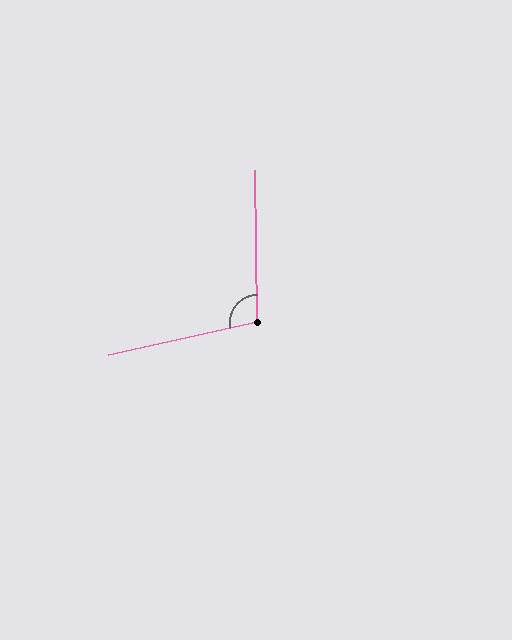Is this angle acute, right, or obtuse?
It is obtuse.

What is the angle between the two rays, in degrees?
Approximately 102 degrees.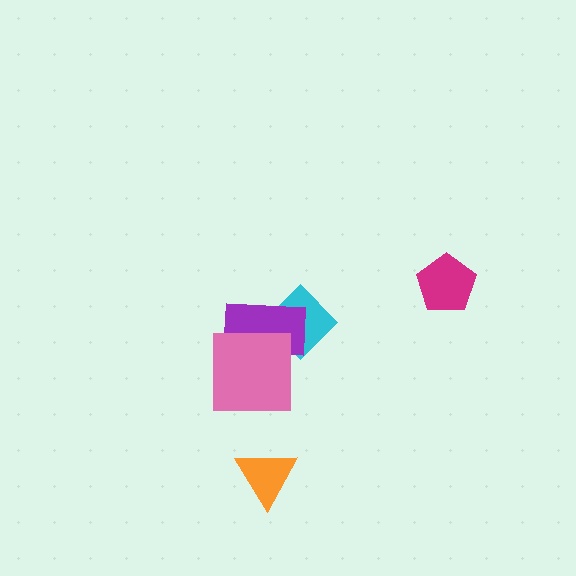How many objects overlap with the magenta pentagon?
0 objects overlap with the magenta pentagon.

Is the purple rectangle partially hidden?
Yes, it is partially covered by another shape.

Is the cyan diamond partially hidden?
Yes, it is partially covered by another shape.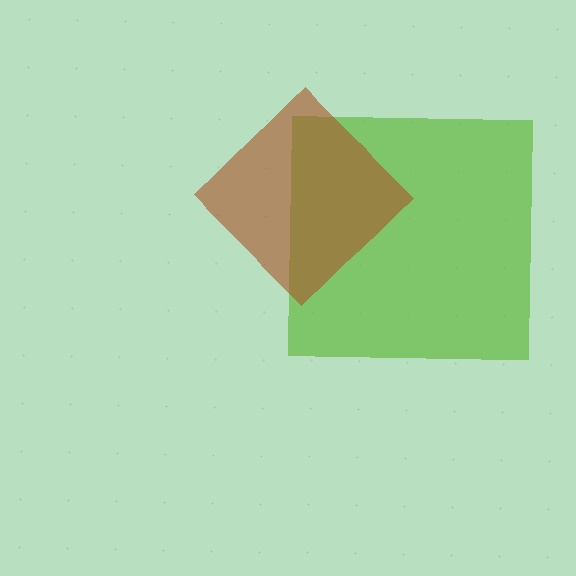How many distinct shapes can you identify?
There are 2 distinct shapes: a lime square, a brown diamond.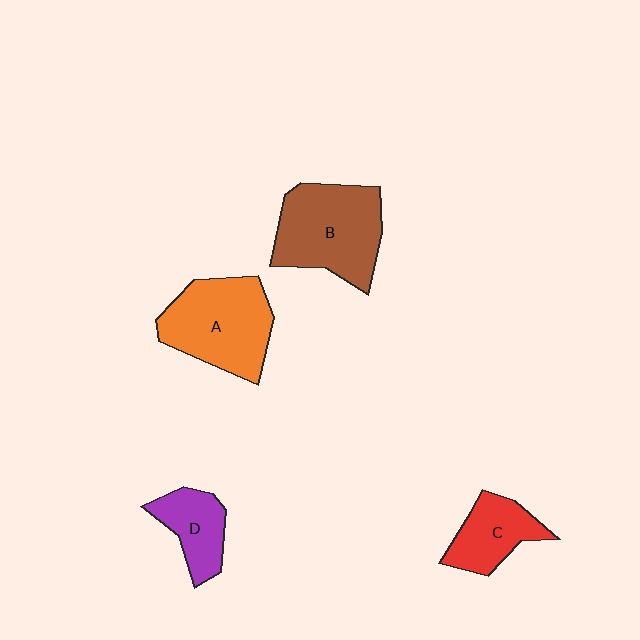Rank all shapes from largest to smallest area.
From largest to smallest: B (brown), A (orange), C (red), D (purple).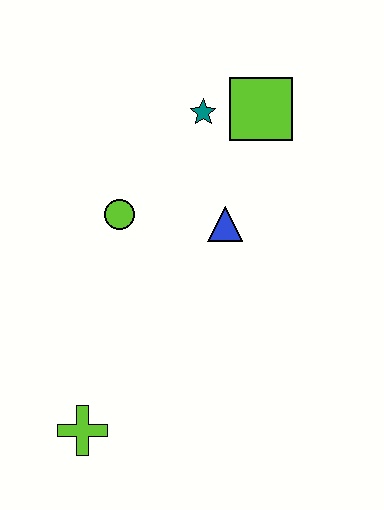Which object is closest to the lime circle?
The blue triangle is closest to the lime circle.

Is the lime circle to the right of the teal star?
No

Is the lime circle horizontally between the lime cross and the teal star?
Yes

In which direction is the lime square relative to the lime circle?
The lime square is to the right of the lime circle.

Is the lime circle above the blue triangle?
Yes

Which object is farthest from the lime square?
The lime cross is farthest from the lime square.